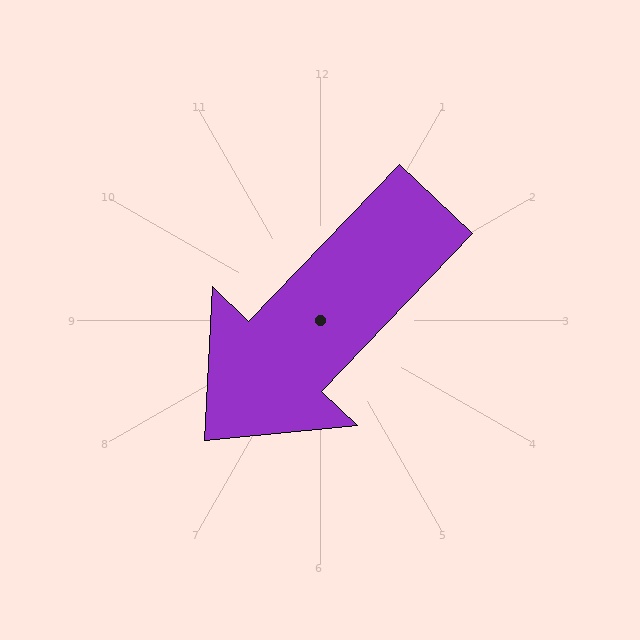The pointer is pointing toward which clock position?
Roughly 7 o'clock.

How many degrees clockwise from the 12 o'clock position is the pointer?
Approximately 224 degrees.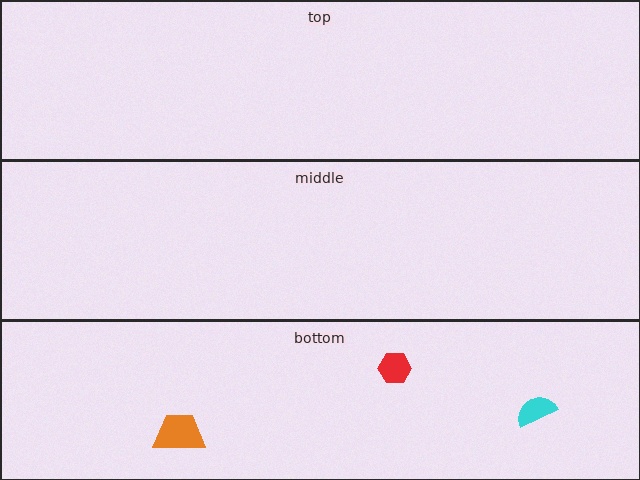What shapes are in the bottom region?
The red hexagon, the cyan semicircle, the orange trapezoid.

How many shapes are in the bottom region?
3.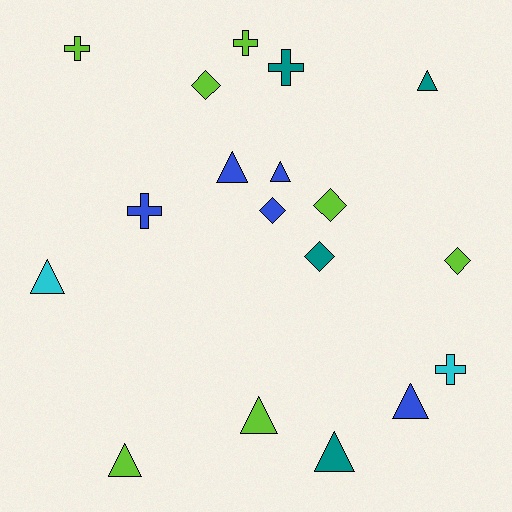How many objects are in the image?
There are 18 objects.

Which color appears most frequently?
Lime, with 7 objects.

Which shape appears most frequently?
Triangle, with 8 objects.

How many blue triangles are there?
There are 3 blue triangles.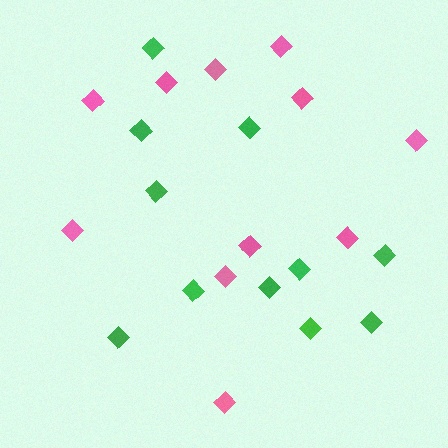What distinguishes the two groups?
There are 2 groups: one group of green diamonds (11) and one group of pink diamonds (11).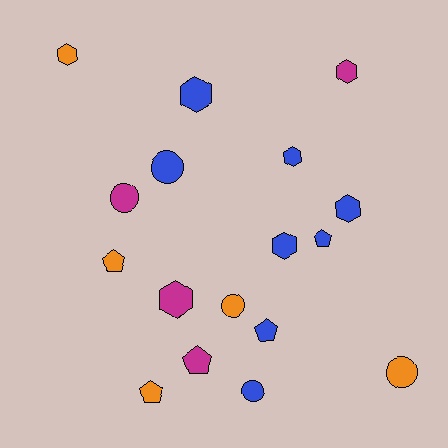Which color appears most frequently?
Blue, with 8 objects.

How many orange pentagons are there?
There are 2 orange pentagons.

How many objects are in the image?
There are 17 objects.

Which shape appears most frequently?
Hexagon, with 7 objects.